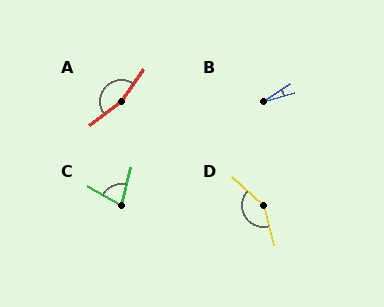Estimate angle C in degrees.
Approximately 75 degrees.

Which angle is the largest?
A, at approximately 161 degrees.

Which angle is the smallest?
B, at approximately 16 degrees.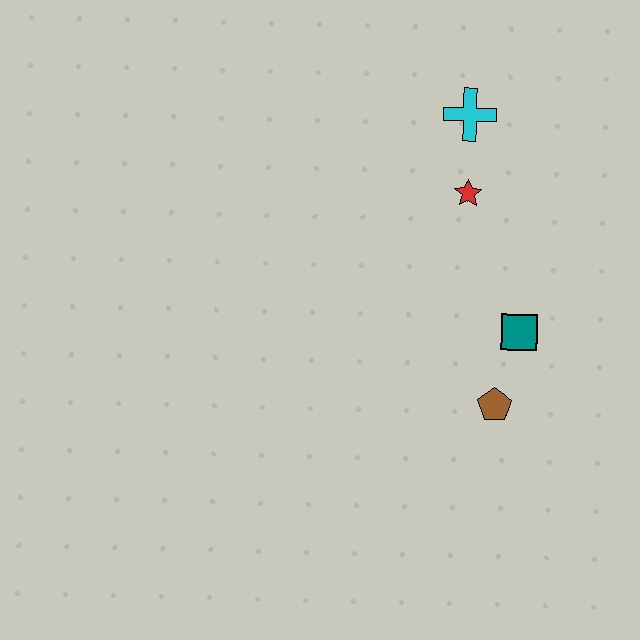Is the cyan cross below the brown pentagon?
No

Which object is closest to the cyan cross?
The red star is closest to the cyan cross.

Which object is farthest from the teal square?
The cyan cross is farthest from the teal square.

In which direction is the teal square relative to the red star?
The teal square is below the red star.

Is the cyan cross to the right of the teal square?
No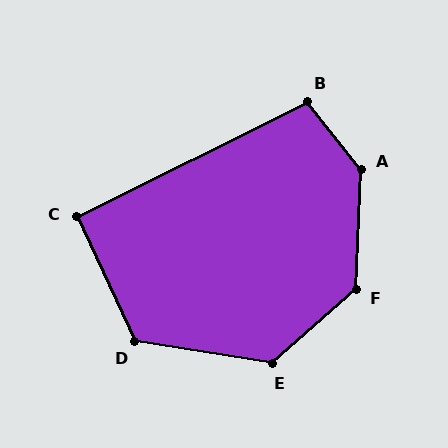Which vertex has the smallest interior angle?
C, at approximately 91 degrees.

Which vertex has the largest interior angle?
A, at approximately 139 degrees.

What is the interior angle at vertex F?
Approximately 134 degrees (obtuse).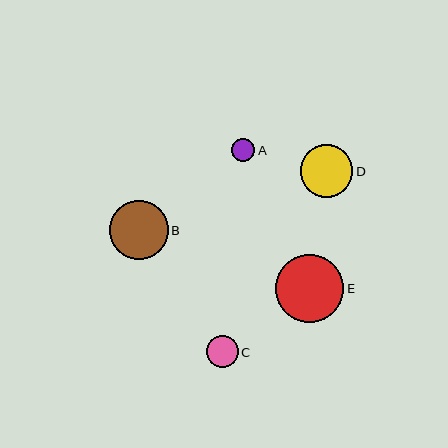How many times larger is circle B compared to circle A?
Circle B is approximately 2.6 times the size of circle A.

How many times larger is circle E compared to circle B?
Circle E is approximately 1.2 times the size of circle B.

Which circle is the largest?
Circle E is the largest with a size of approximately 68 pixels.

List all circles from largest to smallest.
From largest to smallest: E, B, D, C, A.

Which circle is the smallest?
Circle A is the smallest with a size of approximately 23 pixels.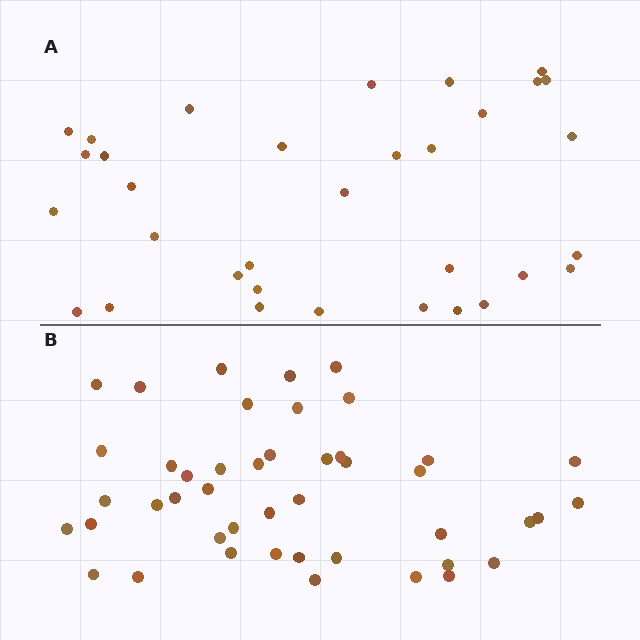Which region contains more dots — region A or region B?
Region B (the bottom region) has more dots.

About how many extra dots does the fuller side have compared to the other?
Region B has roughly 12 or so more dots than region A.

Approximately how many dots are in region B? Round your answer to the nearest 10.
About 40 dots. (The exact count is 45, which rounds to 40.)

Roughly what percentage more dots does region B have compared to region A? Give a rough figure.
About 35% more.